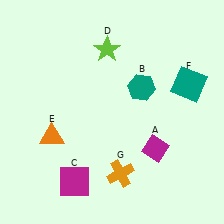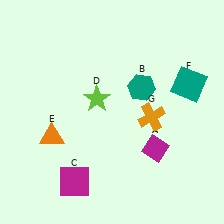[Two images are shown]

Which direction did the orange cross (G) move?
The orange cross (G) moved up.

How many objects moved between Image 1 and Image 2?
2 objects moved between the two images.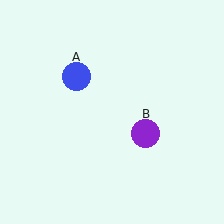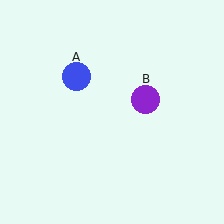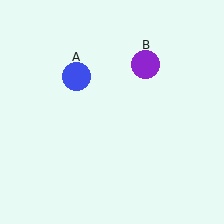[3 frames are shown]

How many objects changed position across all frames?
1 object changed position: purple circle (object B).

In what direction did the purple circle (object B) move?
The purple circle (object B) moved up.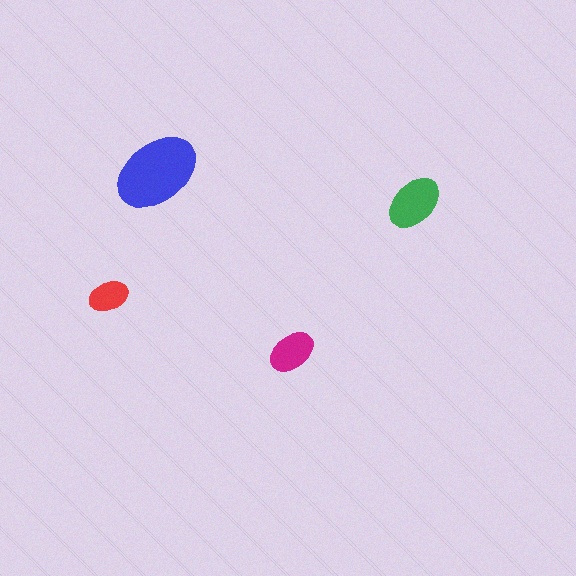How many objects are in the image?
There are 4 objects in the image.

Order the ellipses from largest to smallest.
the blue one, the green one, the magenta one, the red one.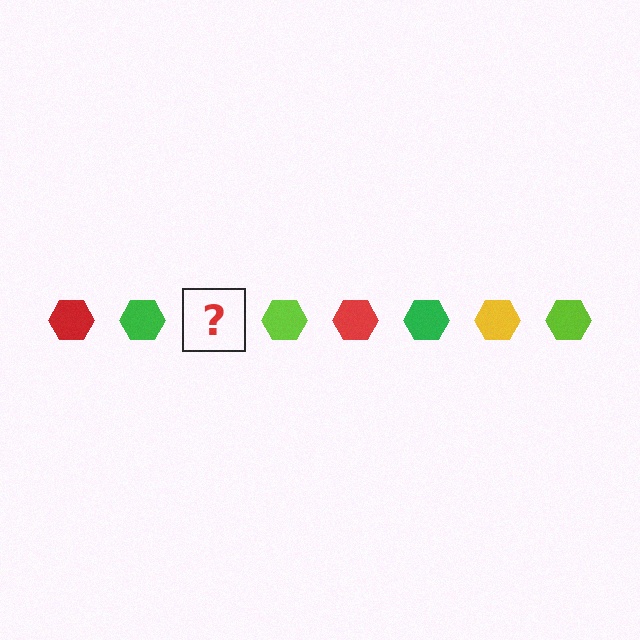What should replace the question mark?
The question mark should be replaced with a yellow hexagon.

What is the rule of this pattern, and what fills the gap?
The rule is that the pattern cycles through red, green, yellow, lime hexagons. The gap should be filled with a yellow hexagon.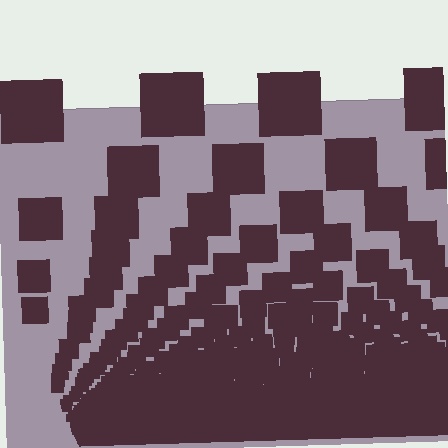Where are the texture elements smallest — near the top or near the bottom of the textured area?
Near the bottom.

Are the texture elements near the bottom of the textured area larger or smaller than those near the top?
Smaller. The gradient is inverted — elements near the bottom are smaller and denser.